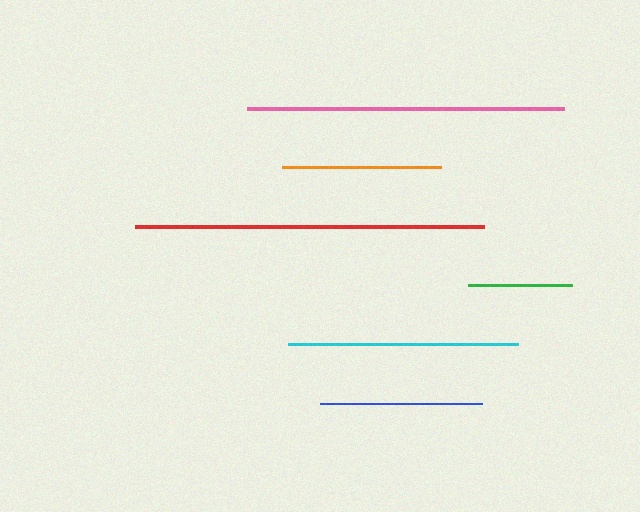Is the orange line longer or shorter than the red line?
The red line is longer than the orange line.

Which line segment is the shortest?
The green line is the shortest at approximately 104 pixels.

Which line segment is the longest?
The red line is the longest at approximately 349 pixels.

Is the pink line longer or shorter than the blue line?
The pink line is longer than the blue line.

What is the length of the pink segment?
The pink segment is approximately 317 pixels long.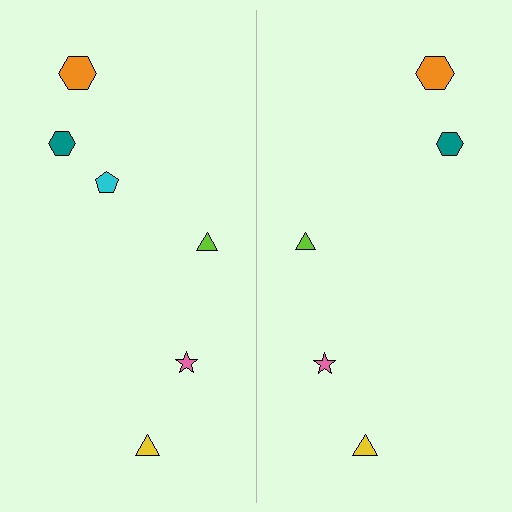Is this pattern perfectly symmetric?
No, the pattern is not perfectly symmetric. A cyan pentagon is missing from the right side.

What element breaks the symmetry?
A cyan pentagon is missing from the right side.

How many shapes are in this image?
There are 11 shapes in this image.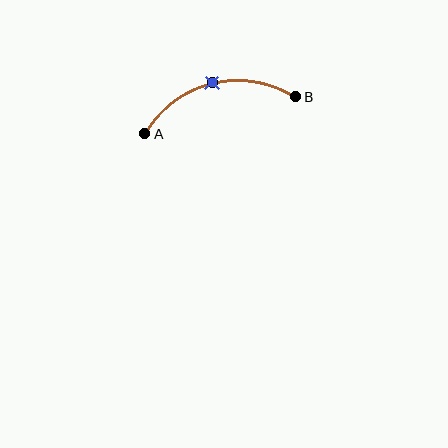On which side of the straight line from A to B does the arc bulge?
The arc bulges above the straight line connecting A and B.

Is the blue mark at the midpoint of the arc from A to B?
Yes. The blue mark lies on the arc at equal arc-length from both A and B — it is the arc midpoint.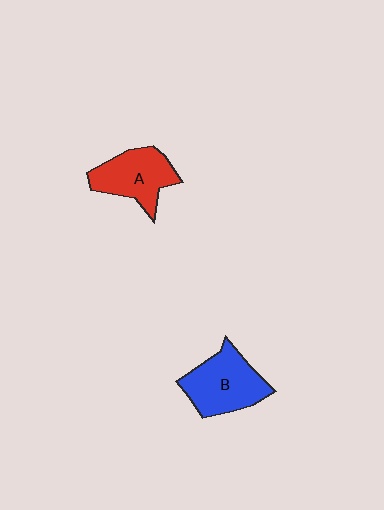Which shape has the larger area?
Shape B (blue).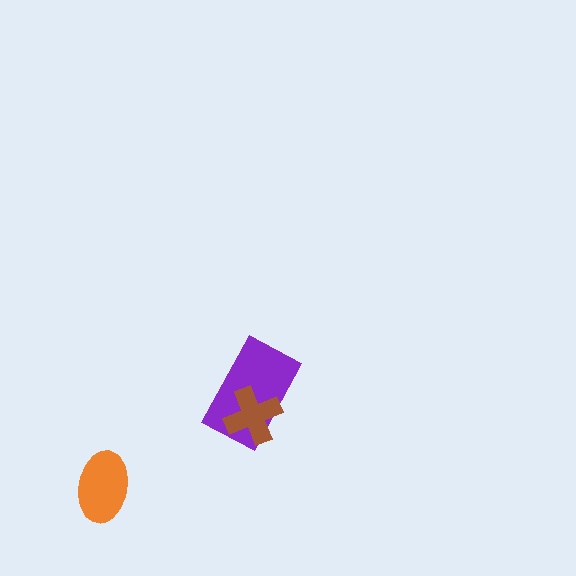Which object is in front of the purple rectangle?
The brown cross is in front of the purple rectangle.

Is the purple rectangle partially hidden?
Yes, it is partially covered by another shape.